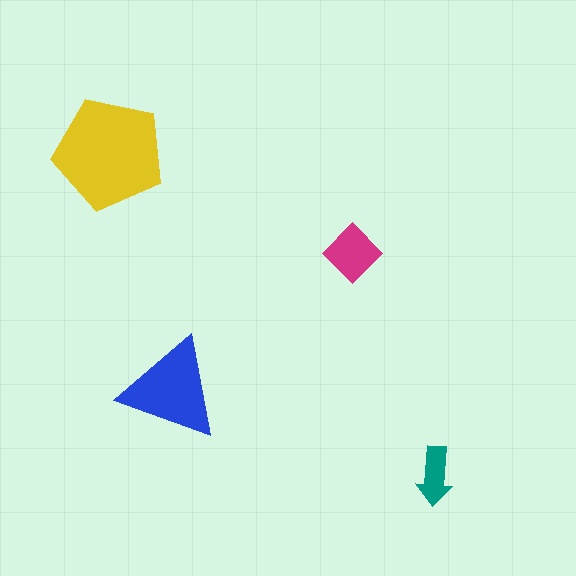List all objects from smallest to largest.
The teal arrow, the magenta diamond, the blue triangle, the yellow pentagon.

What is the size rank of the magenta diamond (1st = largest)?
3rd.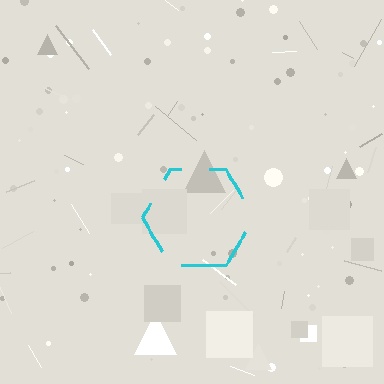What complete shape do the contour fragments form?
The contour fragments form a hexagon.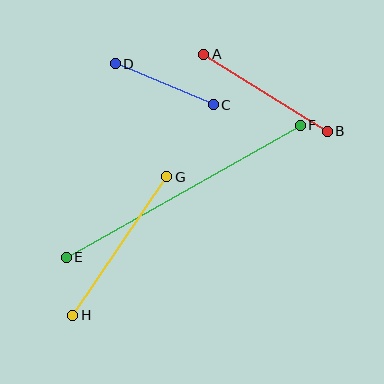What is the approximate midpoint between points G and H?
The midpoint is at approximately (120, 246) pixels.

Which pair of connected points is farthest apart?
Points E and F are farthest apart.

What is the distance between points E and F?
The distance is approximately 269 pixels.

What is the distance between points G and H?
The distance is approximately 167 pixels.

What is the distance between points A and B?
The distance is approximately 145 pixels.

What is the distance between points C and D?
The distance is approximately 106 pixels.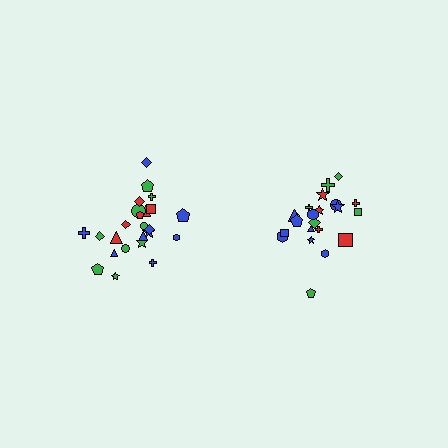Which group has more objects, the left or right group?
The left group.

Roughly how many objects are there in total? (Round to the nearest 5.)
Roughly 45 objects in total.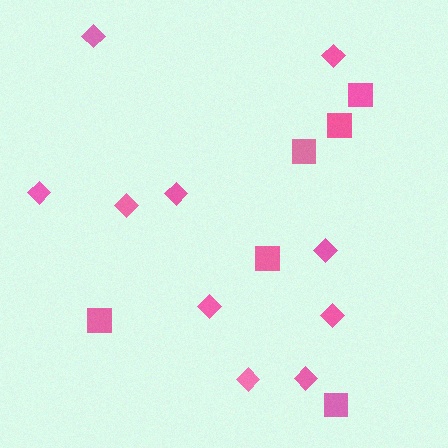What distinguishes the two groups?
There are 2 groups: one group of squares (6) and one group of diamonds (10).